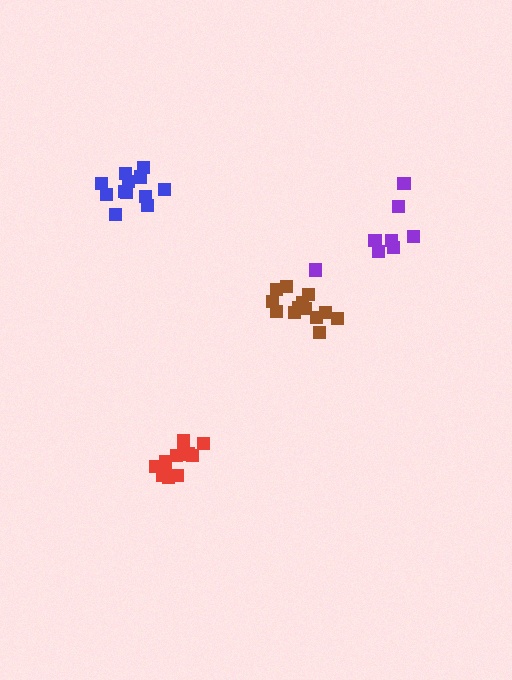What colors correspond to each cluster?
The clusters are colored: blue, red, brown, purple.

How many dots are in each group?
Group 1: 12 dots, Group 2: 12 dots, Group 3: 13 dots, Group 4: 8 dots (45 total).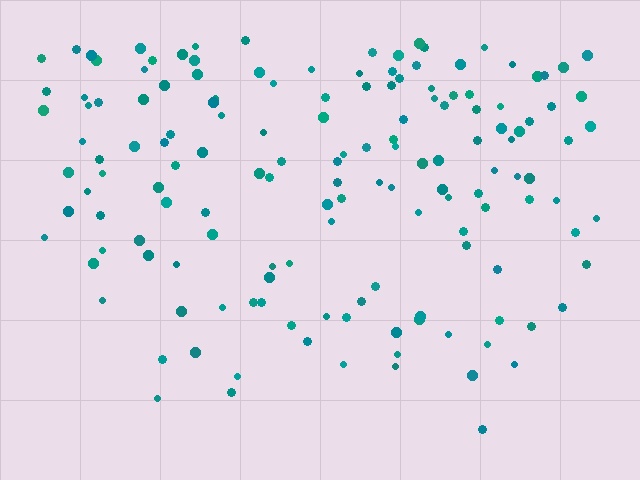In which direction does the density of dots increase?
From bottom to top, with the top side densest.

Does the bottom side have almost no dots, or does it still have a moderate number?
Still a moderate number, just noticeably fewer than the top.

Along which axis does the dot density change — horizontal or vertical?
Vertical.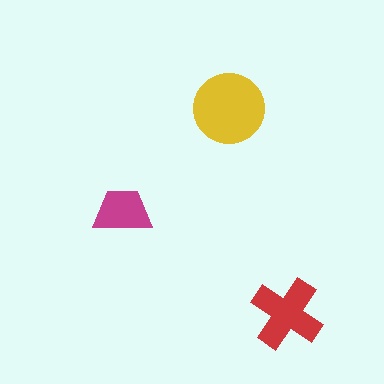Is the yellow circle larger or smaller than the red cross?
Larger.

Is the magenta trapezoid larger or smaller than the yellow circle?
Smaller.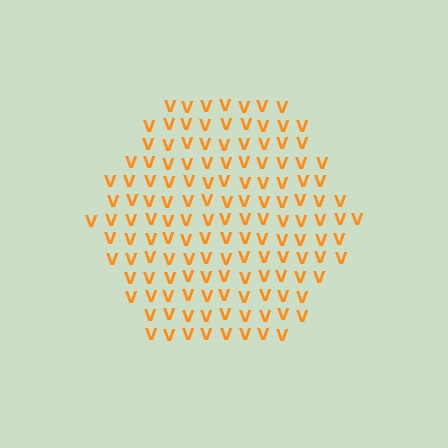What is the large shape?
The large shape is a hexagon.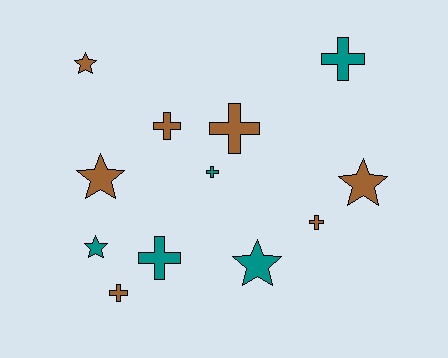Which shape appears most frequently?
Cross, with 7 objects.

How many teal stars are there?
There are 2 teal stars.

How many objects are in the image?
There are 12 objects.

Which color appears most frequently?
Brown, with 7 objects.